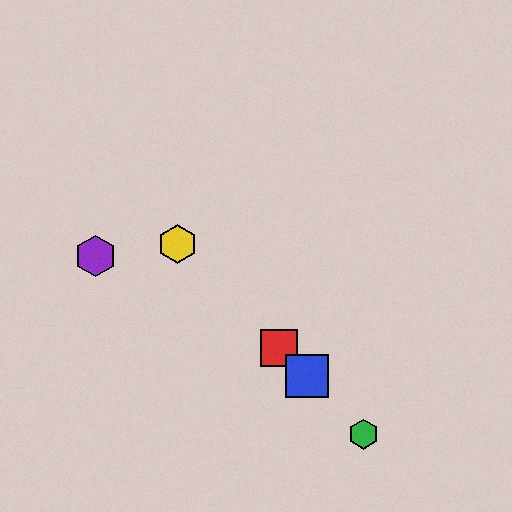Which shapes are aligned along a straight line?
The red square, the blue square, the green hexagon, the yellow hexagon are aligned along a straight line.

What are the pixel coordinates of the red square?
The red square is at (279, 348).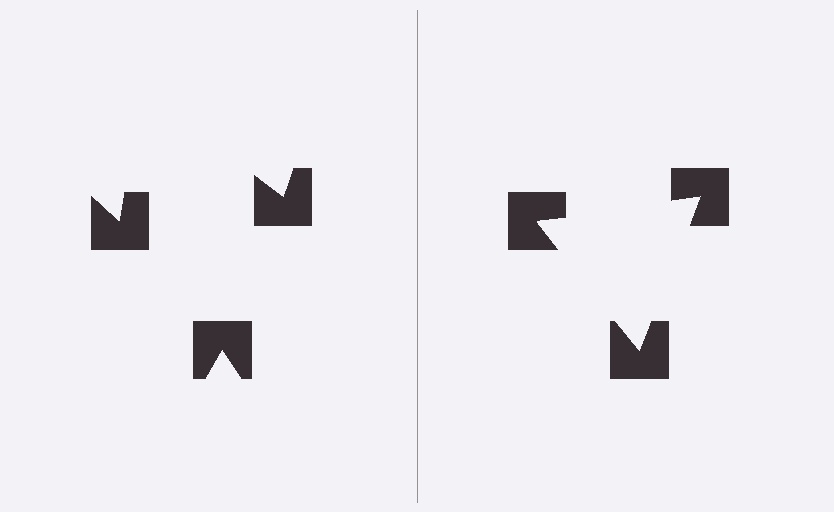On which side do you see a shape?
An illusory triangle appears on the right side. On the left side the wedge cuts are rotated, so no coherent shape forms.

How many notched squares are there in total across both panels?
6 — 3 on each side.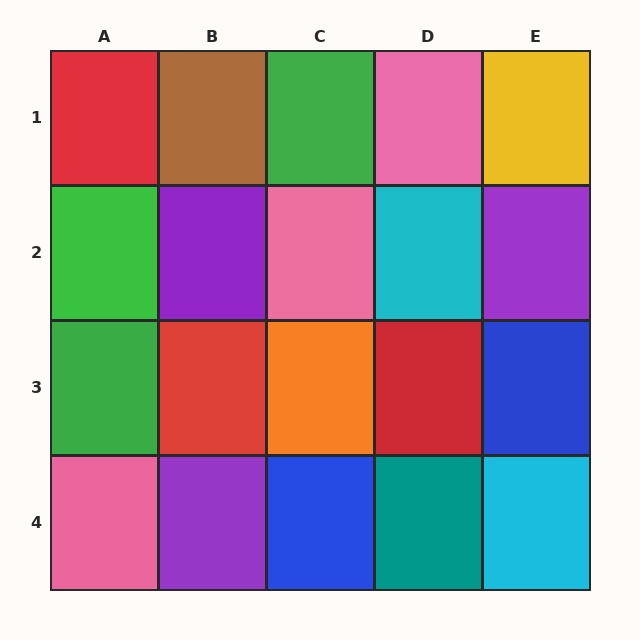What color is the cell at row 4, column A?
Pink.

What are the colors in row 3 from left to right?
Green, red, orange, red, blue.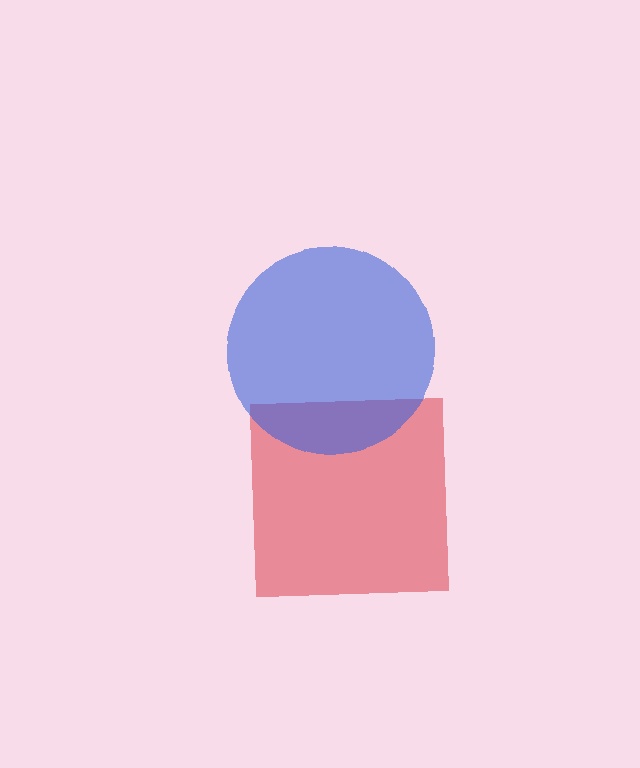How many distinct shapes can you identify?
There are 2 distinct shapes: a red square, a blue circle.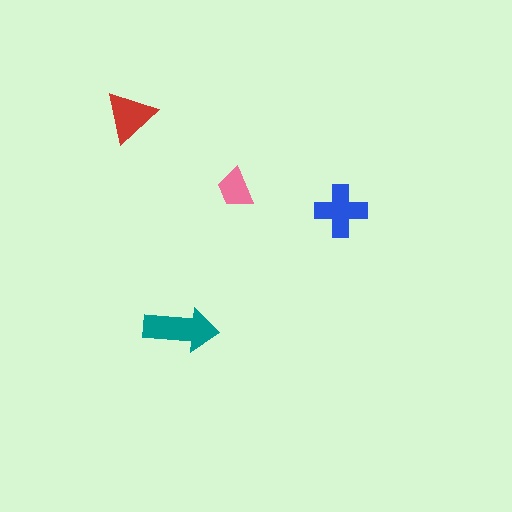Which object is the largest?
The teal arrow.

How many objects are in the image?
There are 4 objects in the image.